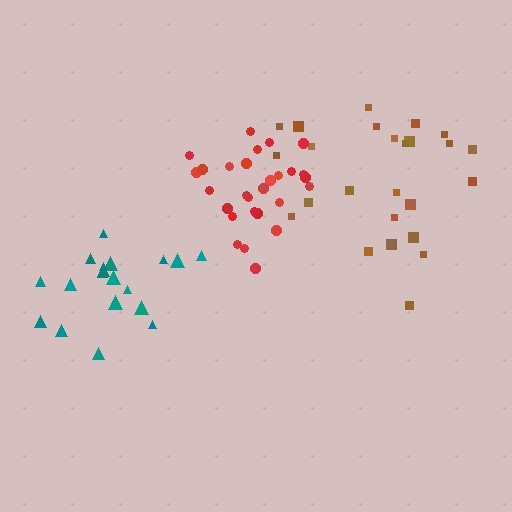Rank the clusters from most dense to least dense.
red, brown, teal.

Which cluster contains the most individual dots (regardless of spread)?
Red (28).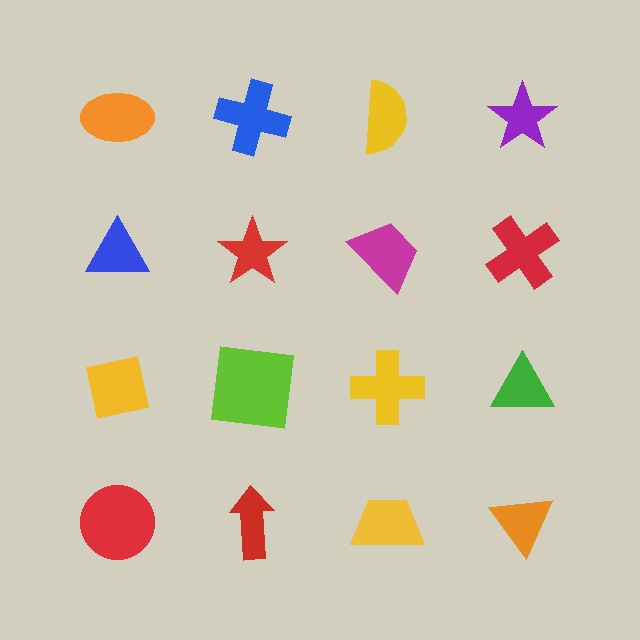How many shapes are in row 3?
4 shapes.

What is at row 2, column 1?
A blue triangle.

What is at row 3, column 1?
A yellow square.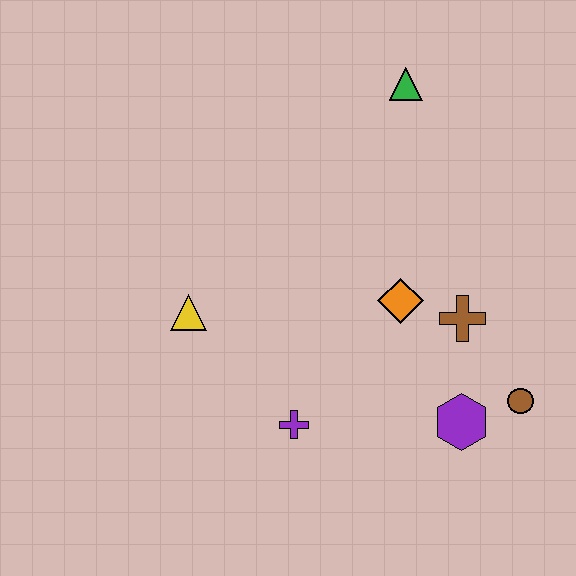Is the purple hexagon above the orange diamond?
No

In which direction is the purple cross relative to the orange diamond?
The purple cross is below the orange diamond.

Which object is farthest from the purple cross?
The green triangle is farthest from the purple cross.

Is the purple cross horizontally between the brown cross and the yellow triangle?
Yes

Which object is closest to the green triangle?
The orange diamond is closest to the green triangle.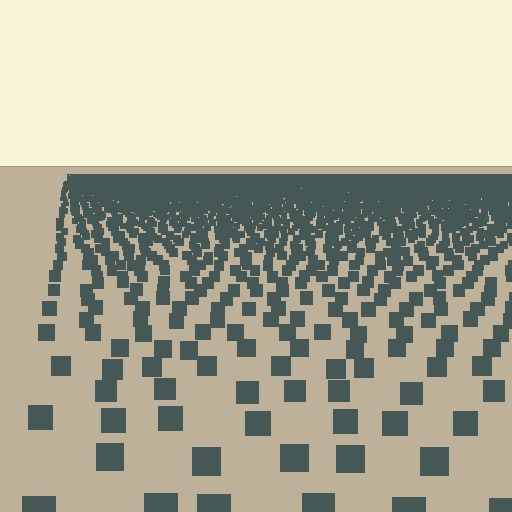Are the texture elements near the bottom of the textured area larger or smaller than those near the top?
Larger. Near the bottom, elements are closer to the viewer and appear at a bigger on-screen size.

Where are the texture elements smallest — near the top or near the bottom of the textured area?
Near the top.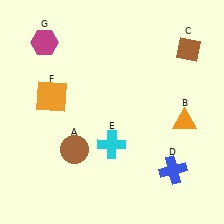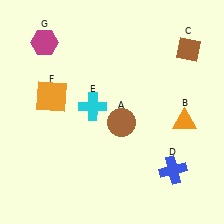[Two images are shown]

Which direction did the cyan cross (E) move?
The cyan cross (E) moved up.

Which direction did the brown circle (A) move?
The brown circle (A) moved right.